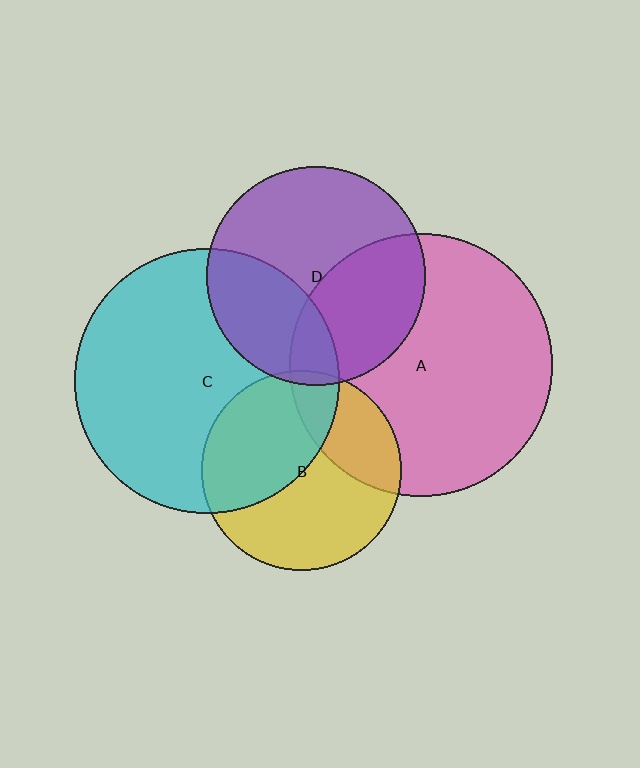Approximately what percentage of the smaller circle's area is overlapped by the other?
Approximately 5%.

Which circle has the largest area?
Circle C (cyan).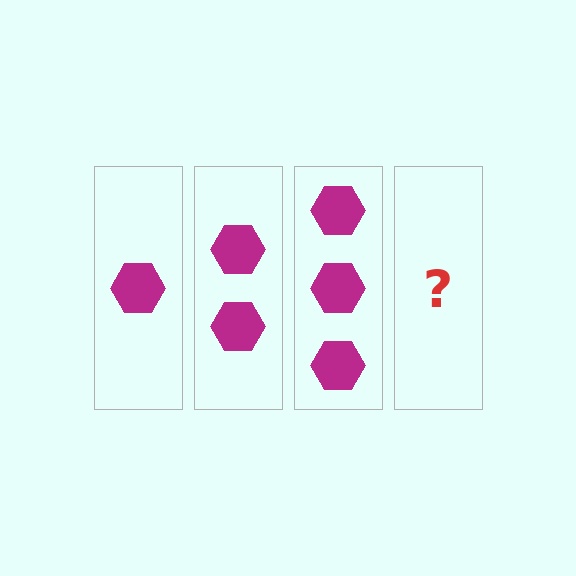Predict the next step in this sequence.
The next step is 4 hexagons.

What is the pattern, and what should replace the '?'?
The pattern is that each step adds one more hexagon. The '?' should be 4 hexagons.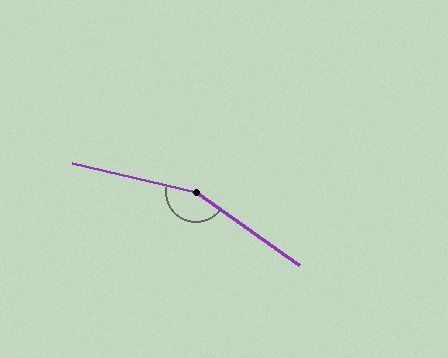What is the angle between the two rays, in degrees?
Approximately 157 degrees.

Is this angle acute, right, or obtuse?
It is obtuse.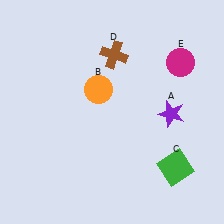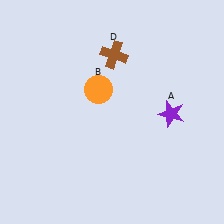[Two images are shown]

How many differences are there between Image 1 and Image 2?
There are 2 differences between the two images.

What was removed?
The green square (C), the magenta circle (E) were removed in Image 2.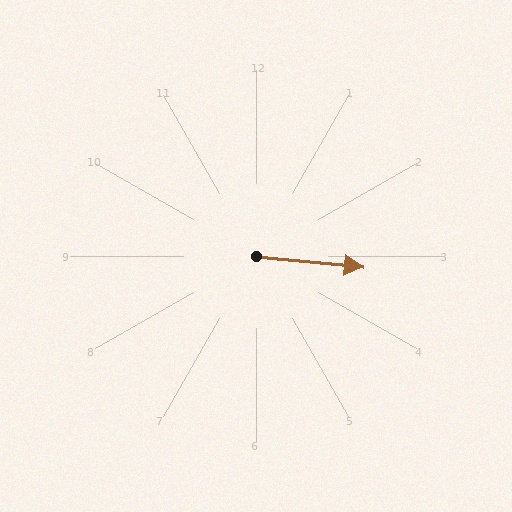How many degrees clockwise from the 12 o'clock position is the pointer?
Approximately 96 degrees.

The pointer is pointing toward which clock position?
Roughly 3 o'clock.